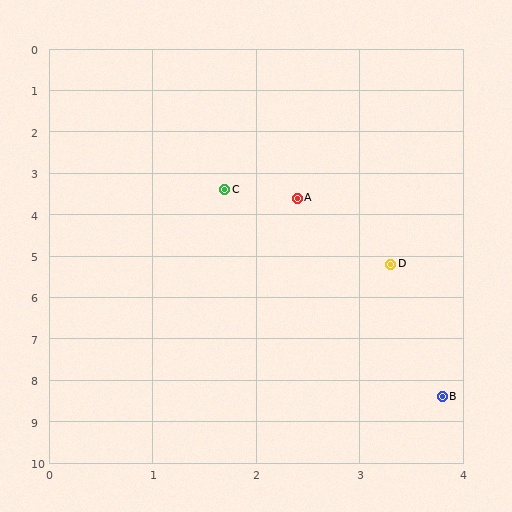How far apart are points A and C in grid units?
Points A and C are about 0.7 grid units apart.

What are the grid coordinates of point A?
Point A is at approximately (2.4, 3.6).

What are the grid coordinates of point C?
Point C is at approximately (1.7, 3.4).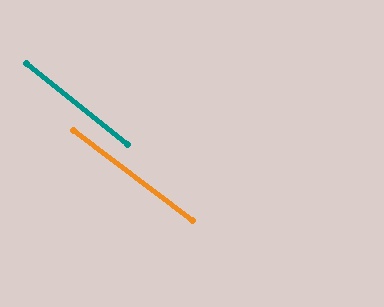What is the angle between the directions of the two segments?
Approximately 2 degrees.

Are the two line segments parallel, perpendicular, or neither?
Parallel — their directions differ by only 1.7°.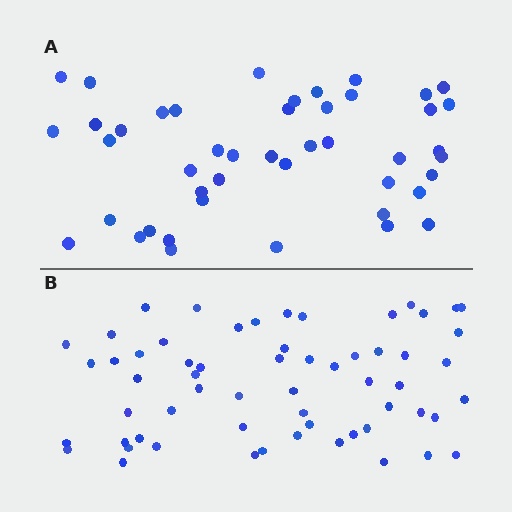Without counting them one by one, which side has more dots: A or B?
Region B (the bottom region) has more dots.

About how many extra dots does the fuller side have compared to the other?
Region B has approximately 15 more dots than region A.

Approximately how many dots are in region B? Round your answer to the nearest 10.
About 60 dots.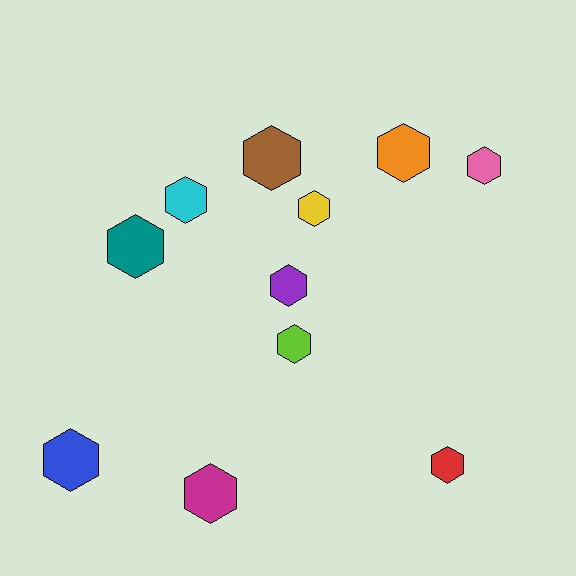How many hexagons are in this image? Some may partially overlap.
There are 11 hexagons.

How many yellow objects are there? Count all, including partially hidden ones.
There is 1 yellow object.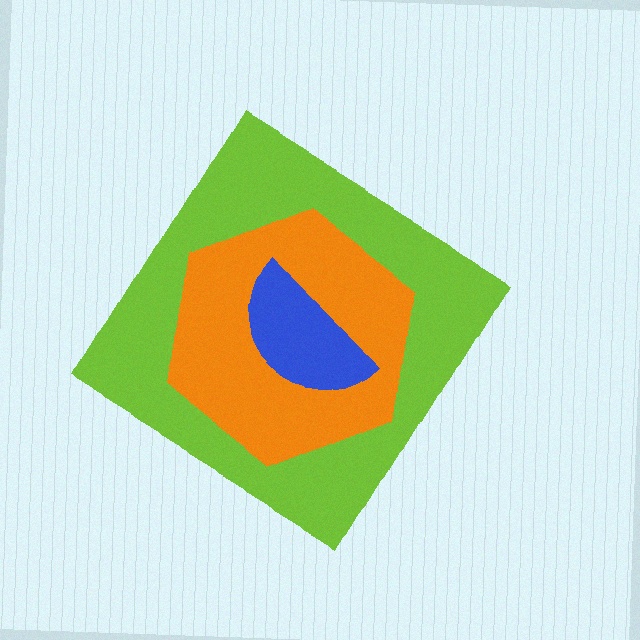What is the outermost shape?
The lime diamond.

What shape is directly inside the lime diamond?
The orange hexagon.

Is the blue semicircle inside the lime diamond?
Yes.